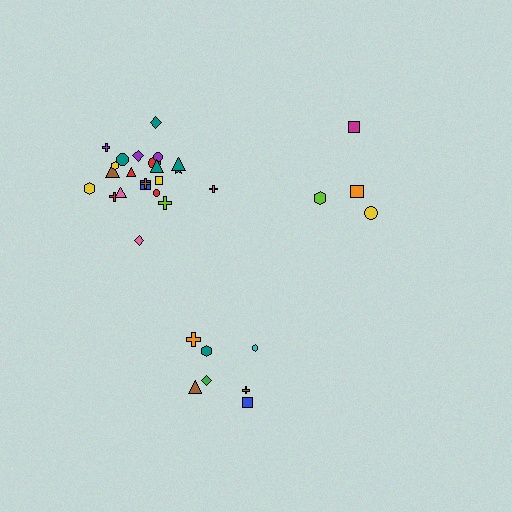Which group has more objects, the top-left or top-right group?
The top-left group.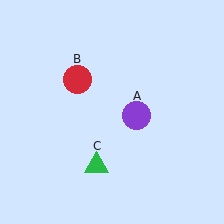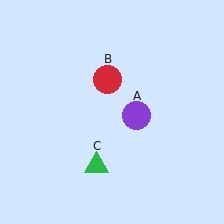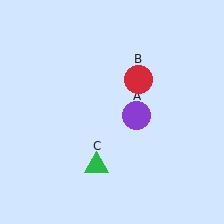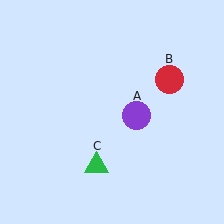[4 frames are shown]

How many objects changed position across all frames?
1 object changed position: red circle (object B).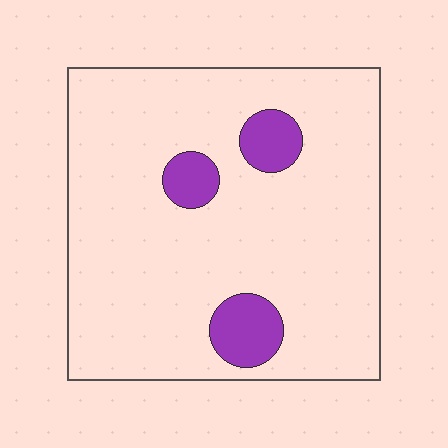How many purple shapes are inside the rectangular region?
3.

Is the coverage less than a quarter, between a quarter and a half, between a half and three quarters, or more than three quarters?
Less than a quarter.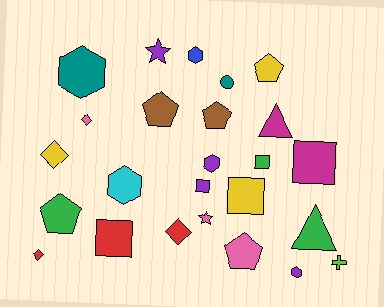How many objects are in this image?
There are 25 objects.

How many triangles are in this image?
There are 2 triangles.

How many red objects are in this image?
There are 3 red objects.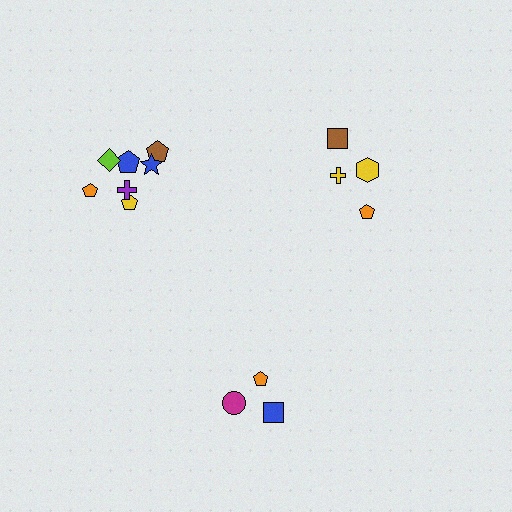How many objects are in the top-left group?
There are 7 objects.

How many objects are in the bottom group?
There are 3 objects.